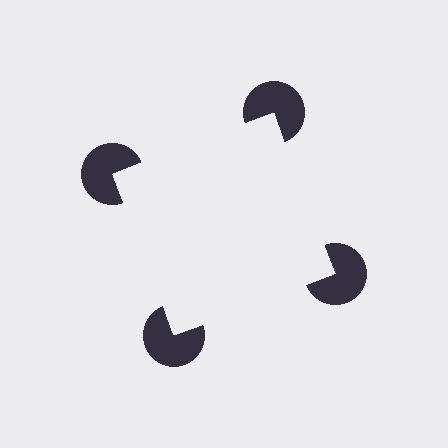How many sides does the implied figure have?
4 sides.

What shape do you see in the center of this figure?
An illusory square — its edges are inferred from the aligned wedge cuts in the pac-man discs, not physically drawn.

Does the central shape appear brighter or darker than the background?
It typically appears slightly brighter than the background, even though no actual brightness change is drawn.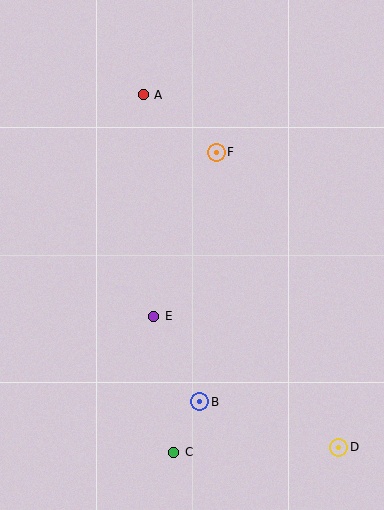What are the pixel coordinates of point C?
Point C is at (174, 452).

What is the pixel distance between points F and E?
The distance between F and E is 175 pixels.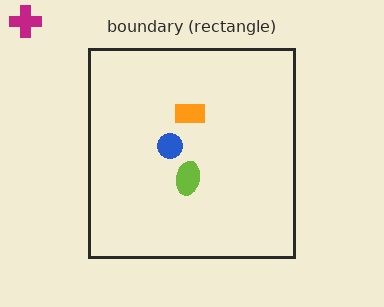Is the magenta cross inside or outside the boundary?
Outside.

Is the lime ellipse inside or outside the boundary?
Inside.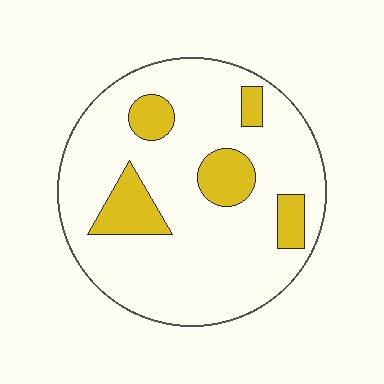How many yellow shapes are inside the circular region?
5.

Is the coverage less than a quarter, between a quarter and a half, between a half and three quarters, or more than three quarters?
Less than a quarter.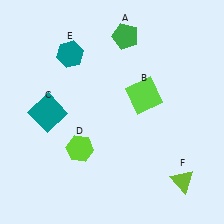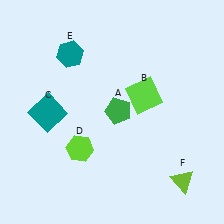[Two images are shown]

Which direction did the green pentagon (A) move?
The green pentagon (A) moved down.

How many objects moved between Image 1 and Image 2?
1 object moved between the two images.